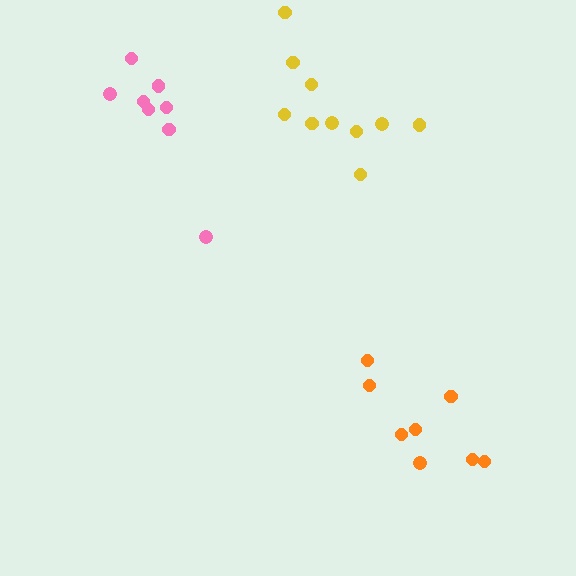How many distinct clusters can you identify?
There are 3 distinct clusters.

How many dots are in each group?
Group 1: 8 dots, Group 2: 10 dots, Group 3: 8 dots (26 total).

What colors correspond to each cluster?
The clusters are colored: orange, yellow, pink.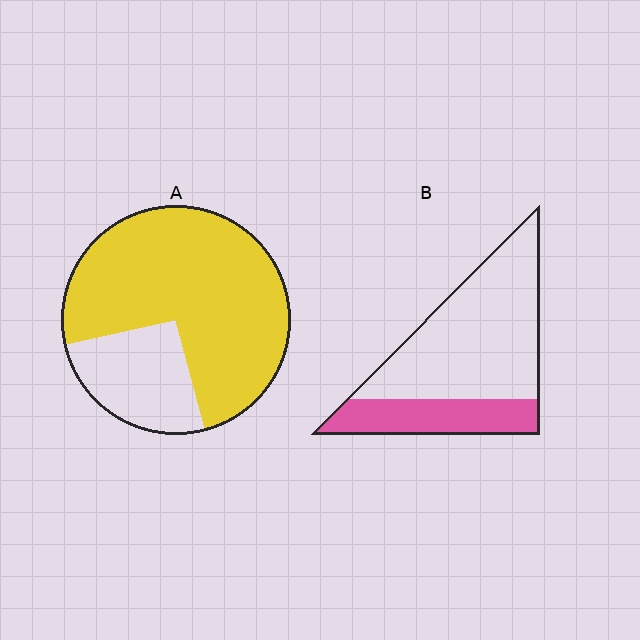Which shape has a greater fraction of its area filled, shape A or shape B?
Shape A.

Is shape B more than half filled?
No.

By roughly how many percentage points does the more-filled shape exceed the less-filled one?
By roughly 45 percentage points (A over B).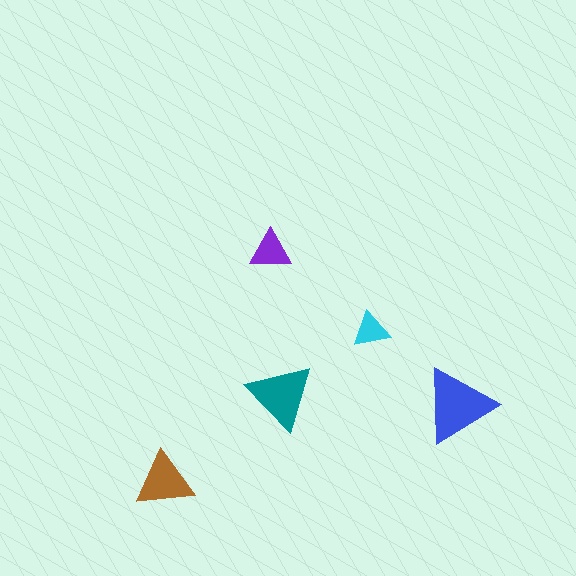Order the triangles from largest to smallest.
the blue one, the teal one, the brown one, the purple one, the cyan one.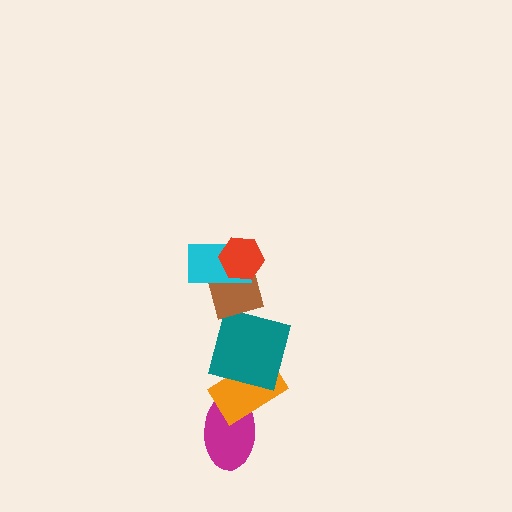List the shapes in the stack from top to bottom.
From top to bottom: the red hexagon, the cyan rectangle, the brown diamond, the teal square, the orange rectangle, the magenta ellipse.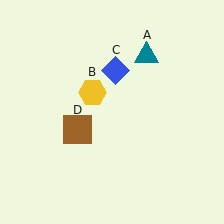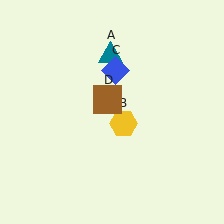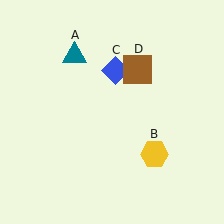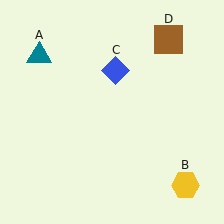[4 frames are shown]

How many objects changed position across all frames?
3 objects changed position: teal triangle (object A), yellow hexagon (object B), brown square (object D).